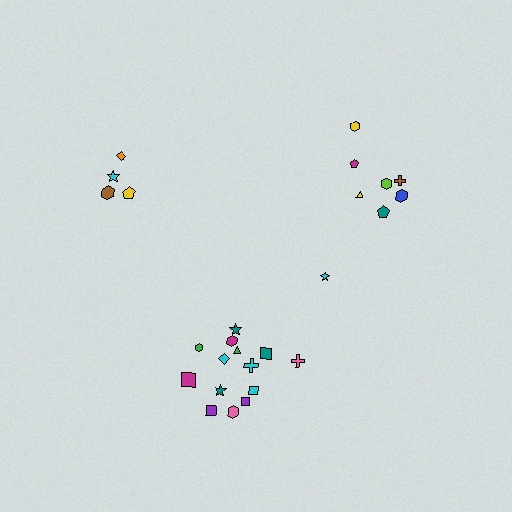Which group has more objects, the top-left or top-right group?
The top-right group.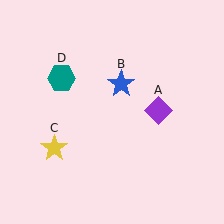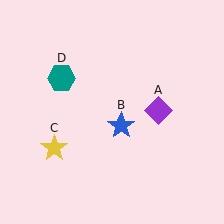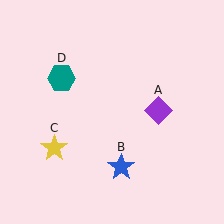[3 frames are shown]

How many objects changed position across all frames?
1 object changed position: blue star (object B).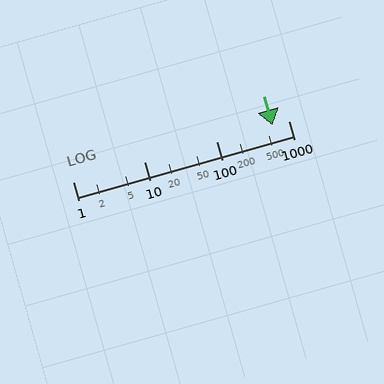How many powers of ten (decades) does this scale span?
The scale spans 3 decades, from 1 to 1000.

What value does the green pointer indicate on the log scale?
The pointer indicates approximately 610.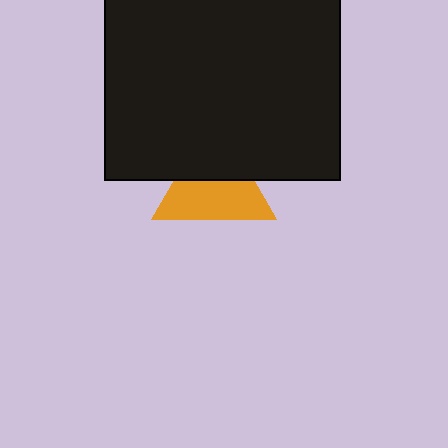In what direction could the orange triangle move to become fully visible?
The orange triangle could move down. That would shift it out from behind the black square entirely.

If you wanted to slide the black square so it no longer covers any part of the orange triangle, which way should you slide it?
Slide it up — that is the most direct way to separate the two shapes.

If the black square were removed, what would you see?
You would see the complete orange triangle.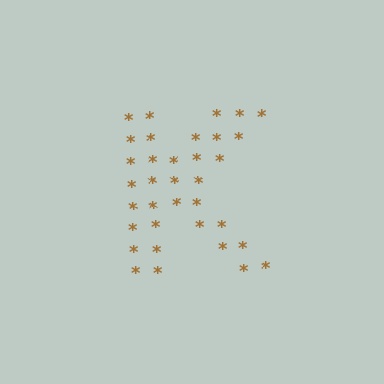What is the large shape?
The large shape is the letter K.